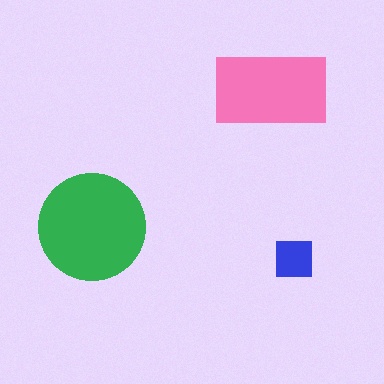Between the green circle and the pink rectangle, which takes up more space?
The green circle.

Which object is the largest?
The green circle.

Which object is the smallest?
The blue square.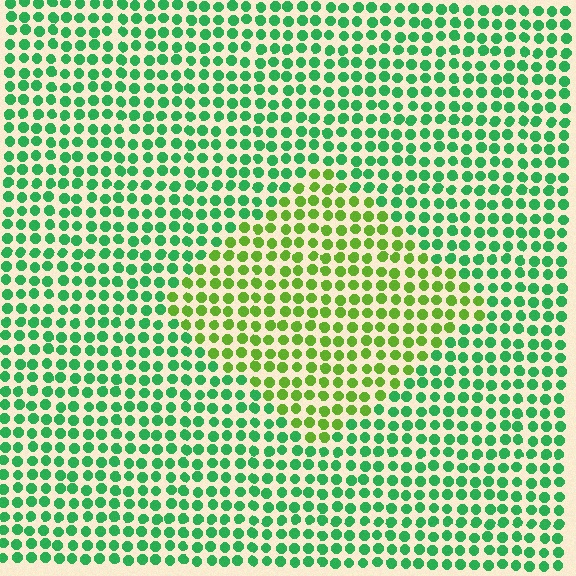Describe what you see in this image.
The image is filled with small green elements in a uniform arrangement. A diamond-shaped region is visible where the elements are tinted to a slightly different hue, forming a subtle color boundary.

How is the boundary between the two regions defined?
The boundary is defined purely by a slight shift in hue (about 43 degrees). Spacing, size, and orientation are identical on both sides.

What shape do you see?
I see a diamond.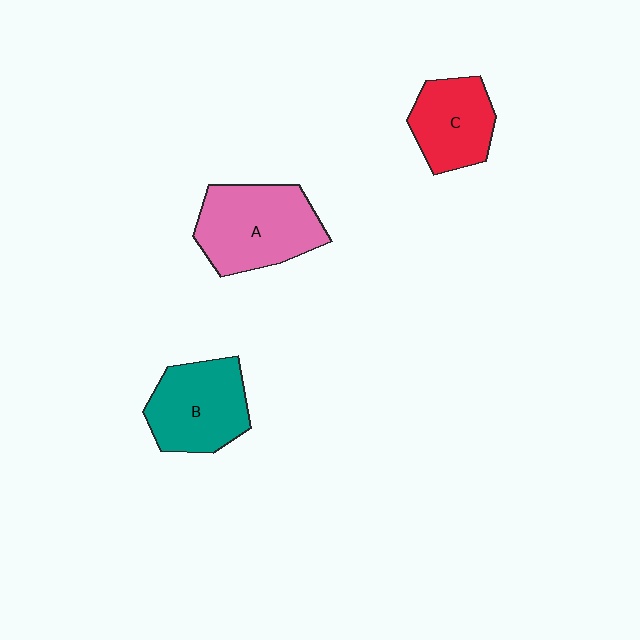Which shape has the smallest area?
Shape C (red).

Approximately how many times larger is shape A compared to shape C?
Approximately 1.4 times.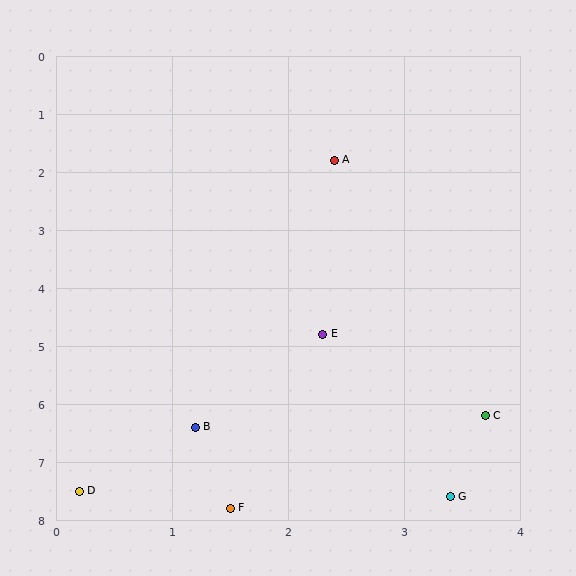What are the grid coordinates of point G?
Point G is at approximately (3.4, 7.6).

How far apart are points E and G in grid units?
Points E and G are about 3.0 grid units apart.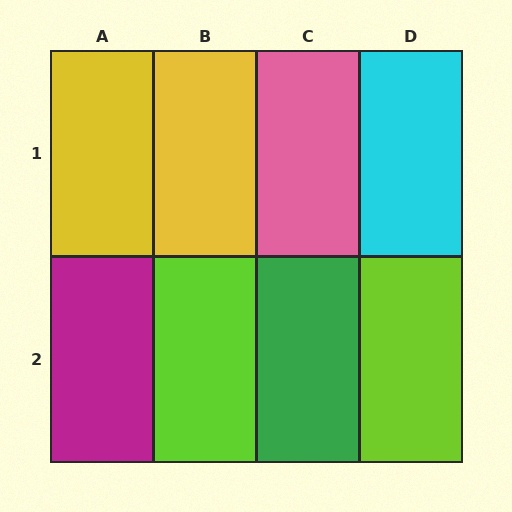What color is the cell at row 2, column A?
Magenta.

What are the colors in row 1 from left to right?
Yellow, yellow, pink, cyan.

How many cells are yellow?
2 cells are yellow.